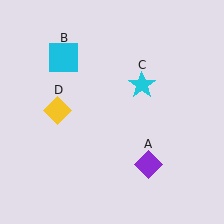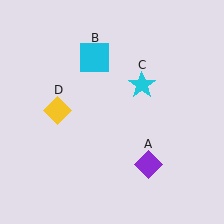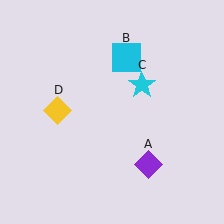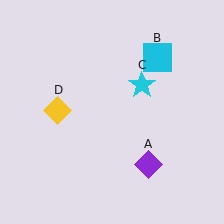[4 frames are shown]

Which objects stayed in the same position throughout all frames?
Purple diamond (object A) and cyan star (object C) and yellow diamond (object D) remained stationary.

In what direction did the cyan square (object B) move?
The cyan square (object B) moved right.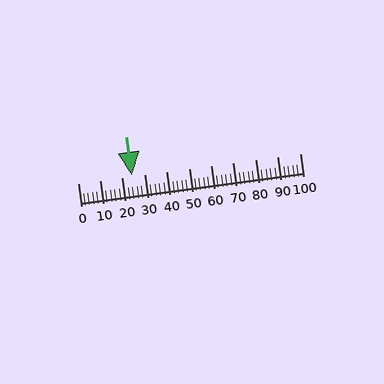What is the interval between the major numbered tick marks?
The major tick marks are spaced 10 units apart.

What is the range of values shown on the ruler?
The ruler shows values from 0 to 100.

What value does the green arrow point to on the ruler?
The green arrow points to approximately 24.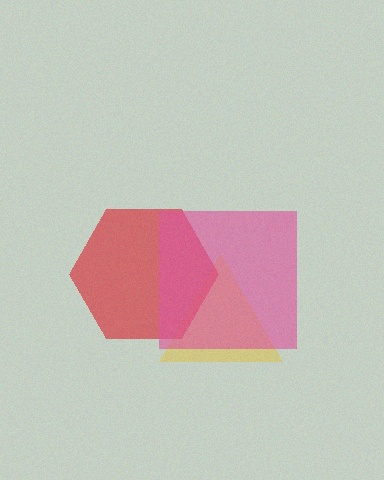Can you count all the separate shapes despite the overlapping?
Yes, there are 3 separate shapes.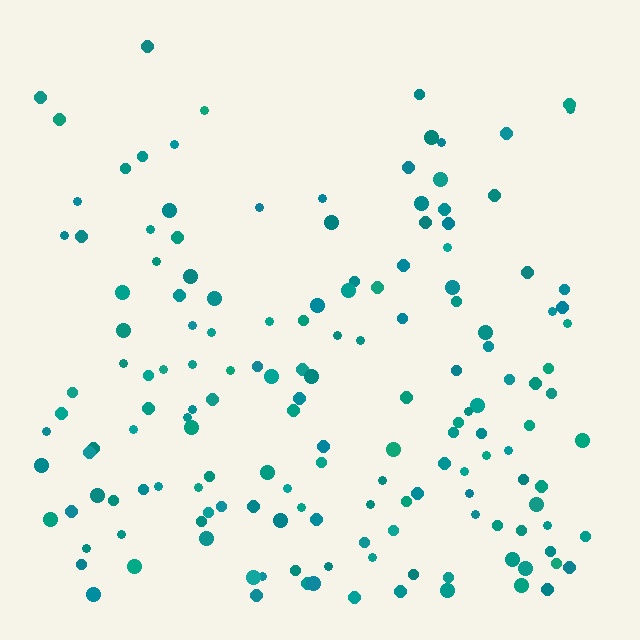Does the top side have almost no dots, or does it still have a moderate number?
Still a moderate number, just noticeably fewer than the bottom.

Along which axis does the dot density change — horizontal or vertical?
Vertical.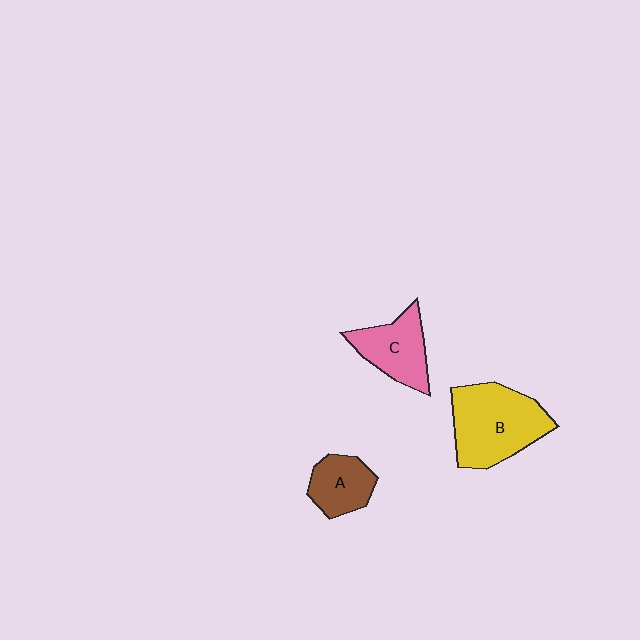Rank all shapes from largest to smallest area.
From largest to smallest: B (yellow), C (pink), A (brown).